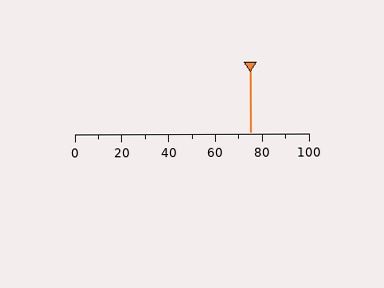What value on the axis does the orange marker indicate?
The marker indicates approximately 75.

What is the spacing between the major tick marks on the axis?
The major ticks are spaced 20 apart.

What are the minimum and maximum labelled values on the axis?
The axis runs from 0 to 100.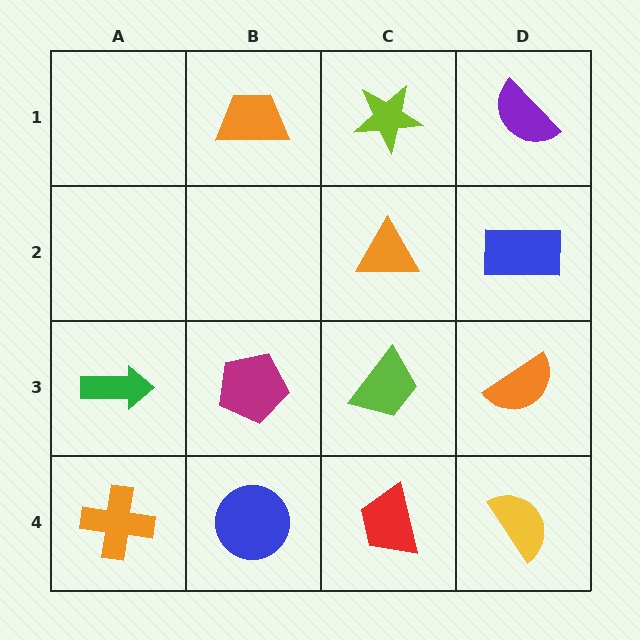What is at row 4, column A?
An orange cross.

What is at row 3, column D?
An orange semicircle.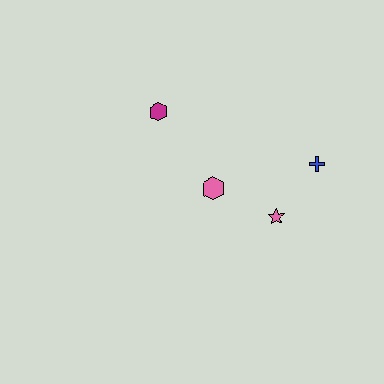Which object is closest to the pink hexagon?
The pink star is closest to the pink hexagon.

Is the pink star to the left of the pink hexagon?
No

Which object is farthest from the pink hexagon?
The blue cross is farthest from the pink hexagon.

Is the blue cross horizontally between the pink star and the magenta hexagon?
No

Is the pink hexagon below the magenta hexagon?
Yes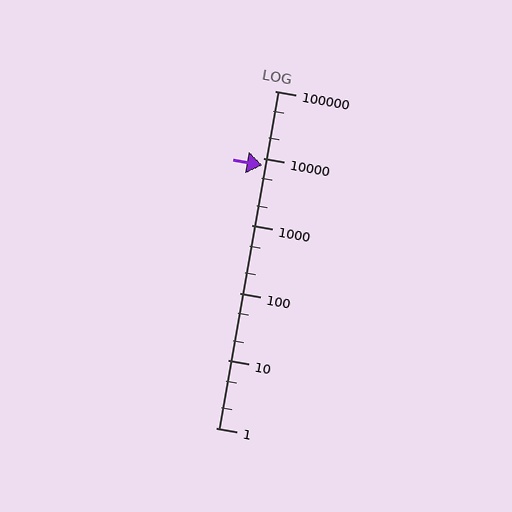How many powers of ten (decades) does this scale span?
The scale spans 5 decades, from 1 to 100000.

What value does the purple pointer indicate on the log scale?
The pointer indicates approximately 8000.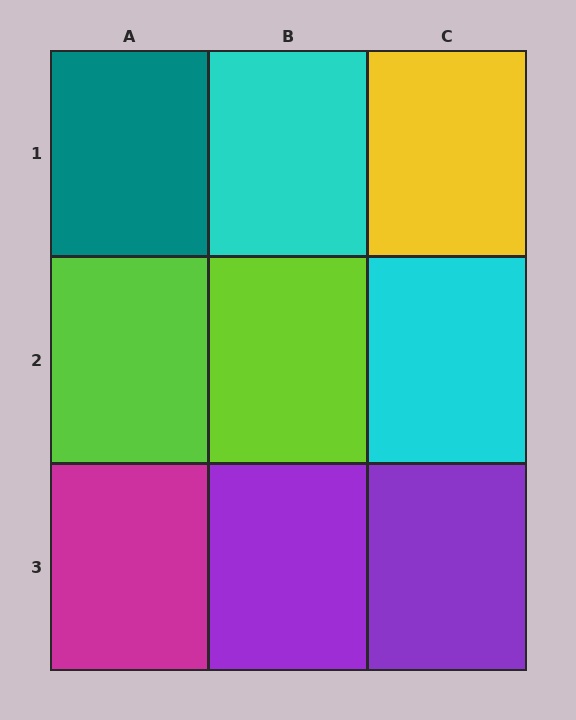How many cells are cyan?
2 cells are cyan.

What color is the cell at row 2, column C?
Cyan.